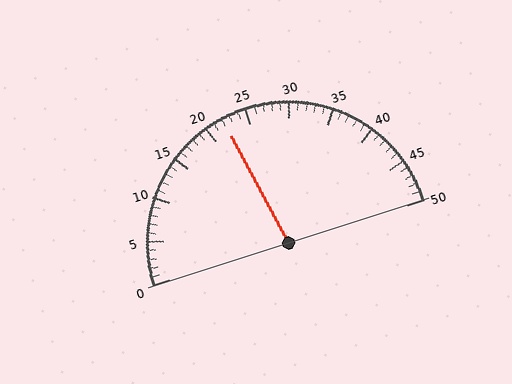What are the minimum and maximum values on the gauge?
The gauge ranges from 0 to 50.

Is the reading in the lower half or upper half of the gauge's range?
The reading is in the lower half of the range (0 to 50).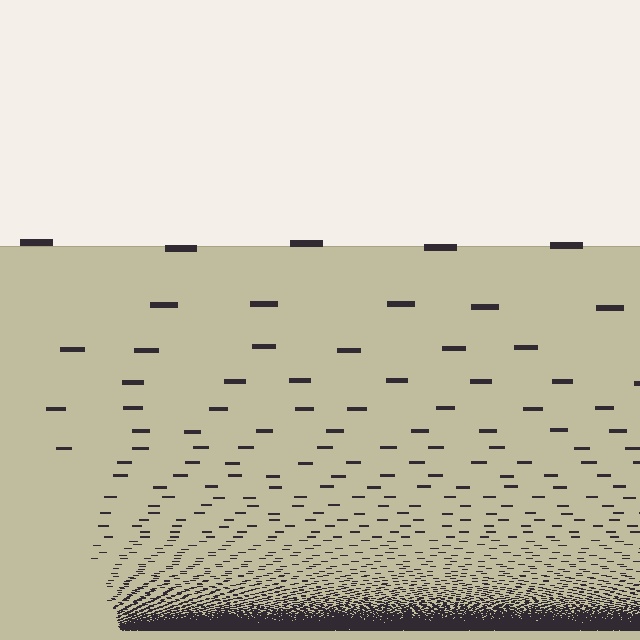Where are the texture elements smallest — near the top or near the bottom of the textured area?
Near the bottom.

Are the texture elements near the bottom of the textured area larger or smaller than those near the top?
Smaller. The gradient is inverted — elements near the bottom are smaller and denser.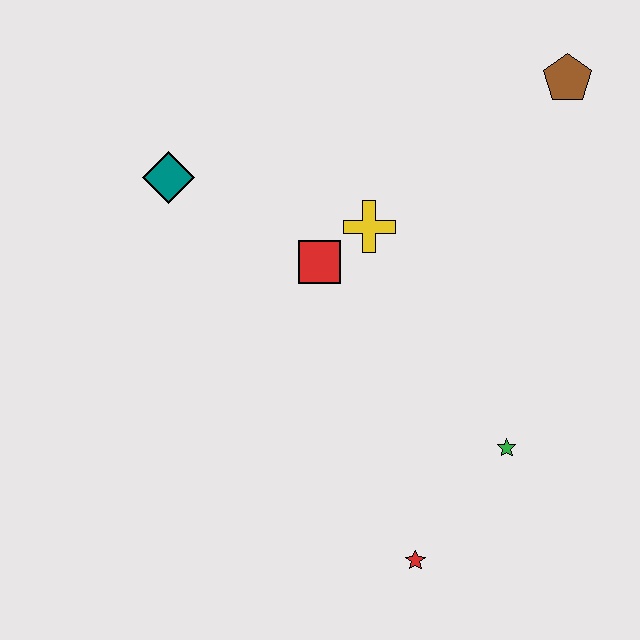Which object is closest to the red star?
The green star is closest to the red star.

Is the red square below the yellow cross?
Yes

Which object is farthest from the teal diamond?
The red star is farthest from the teal diamond.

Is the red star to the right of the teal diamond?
Yes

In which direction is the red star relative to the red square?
The red star is below the red square.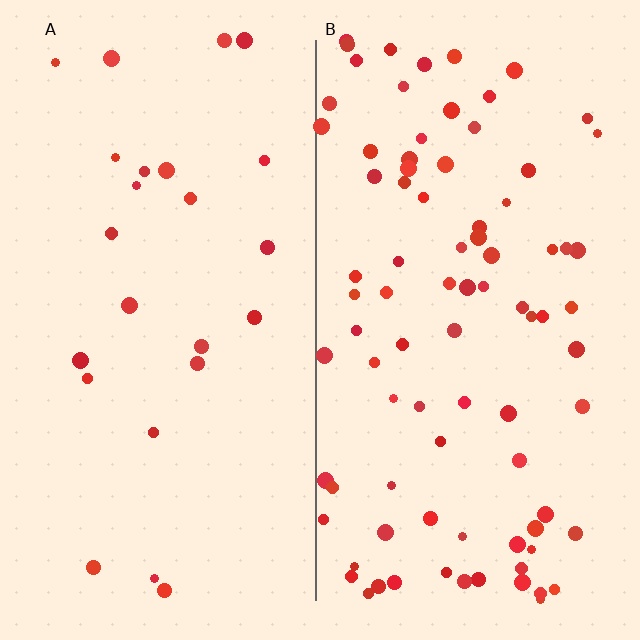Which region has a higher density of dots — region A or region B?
B (the right).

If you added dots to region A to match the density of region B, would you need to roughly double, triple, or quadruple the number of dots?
Approximately quadruple.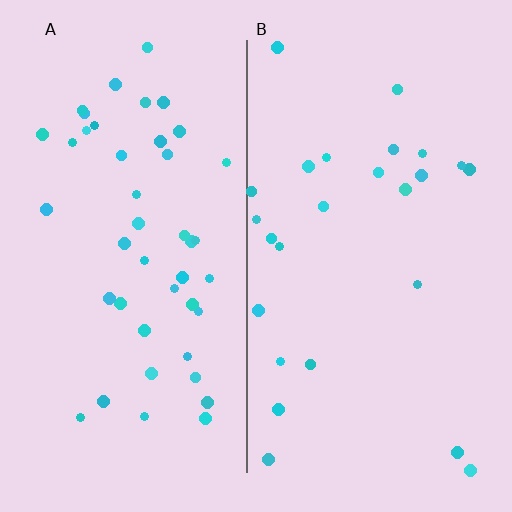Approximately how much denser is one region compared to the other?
Approximately 1.8× — region A over region B.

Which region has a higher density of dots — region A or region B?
A (the left).